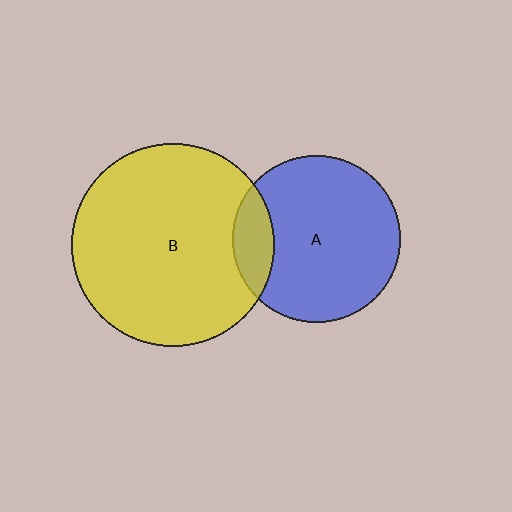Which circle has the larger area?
Circle B (yellow).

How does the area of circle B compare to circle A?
Approximately 1.5 times.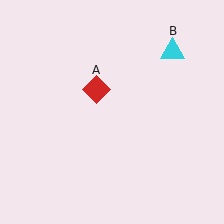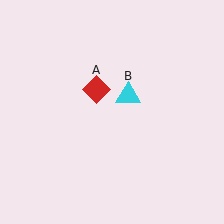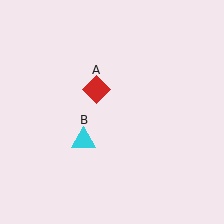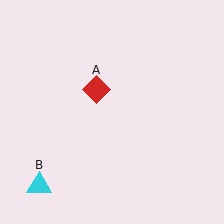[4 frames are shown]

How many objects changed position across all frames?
1 object changed position: cyan triangle (object B).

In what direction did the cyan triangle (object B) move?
The cyan triangle (object B) moved down and to the left.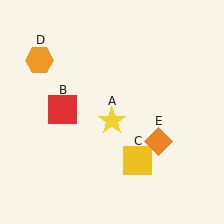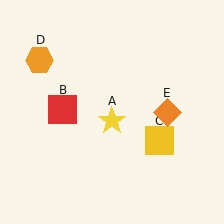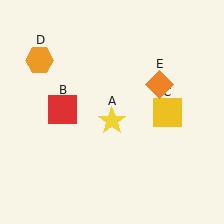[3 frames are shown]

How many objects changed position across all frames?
2 objects changed position: yellow square (object C), orange diamond (object E).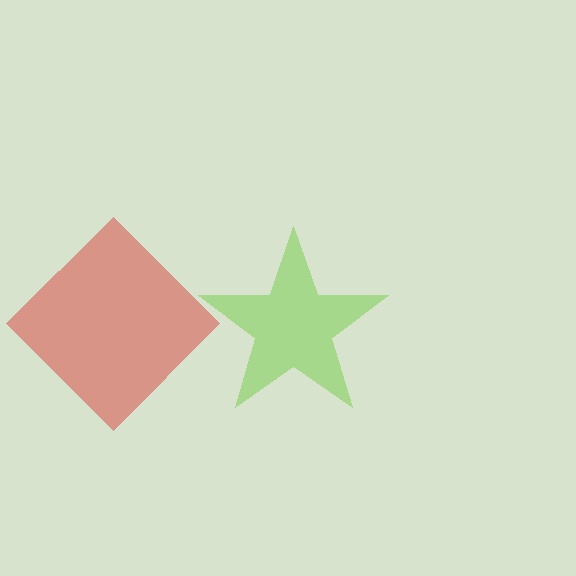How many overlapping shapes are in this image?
There are 2 overlapping shapes in the image.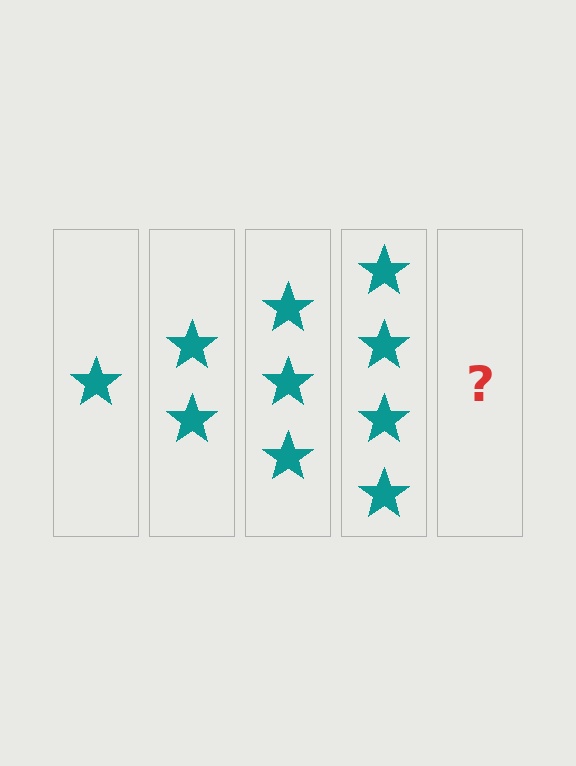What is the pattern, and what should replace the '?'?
The pattern is that each step adds one more star. The '?' should be 5 stars.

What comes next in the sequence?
The next element should be 5 stars.